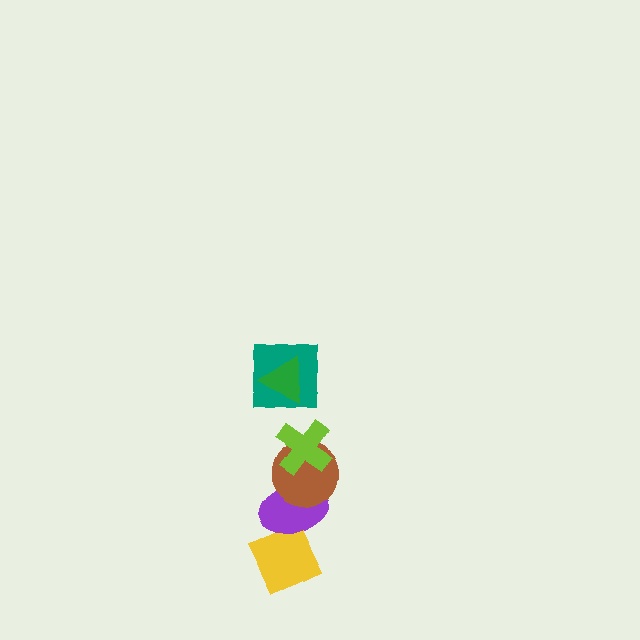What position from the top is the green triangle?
The green triangle is 1st from the top.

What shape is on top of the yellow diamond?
The purple ellipse is on top of the yellow diamond.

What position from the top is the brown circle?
The brown circle is 4th from the top.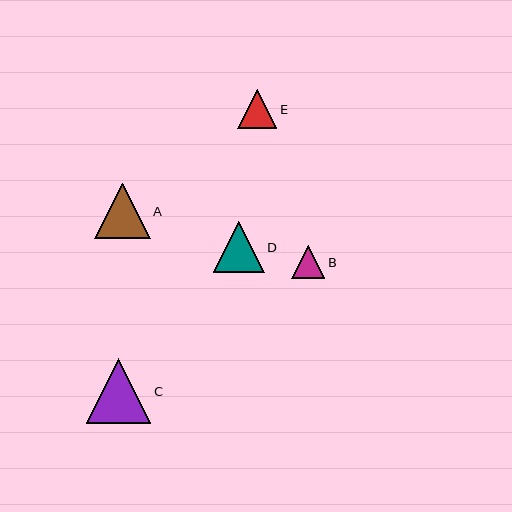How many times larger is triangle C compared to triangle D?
Triangle C is approximately 1.3 times the size of triangle D.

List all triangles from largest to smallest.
From largest to smallest: C, A, D, E, B.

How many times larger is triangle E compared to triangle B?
Triangle E is approximately 1.2 times the size of triangle B.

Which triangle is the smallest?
Triangle B is the smallest with a size of approximately 33 pixels.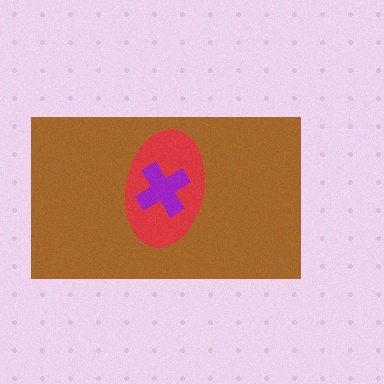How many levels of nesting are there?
3.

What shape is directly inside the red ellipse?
The purple cross.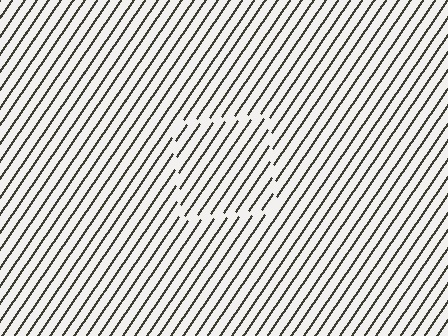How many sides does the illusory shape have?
4 sides — the line-ends trace a square.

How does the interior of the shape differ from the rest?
The interior of the shape contains the same grating, shifted by half a period — the contour is defined by the phase discontinuity where line-ends from the inner and outer gratings abut.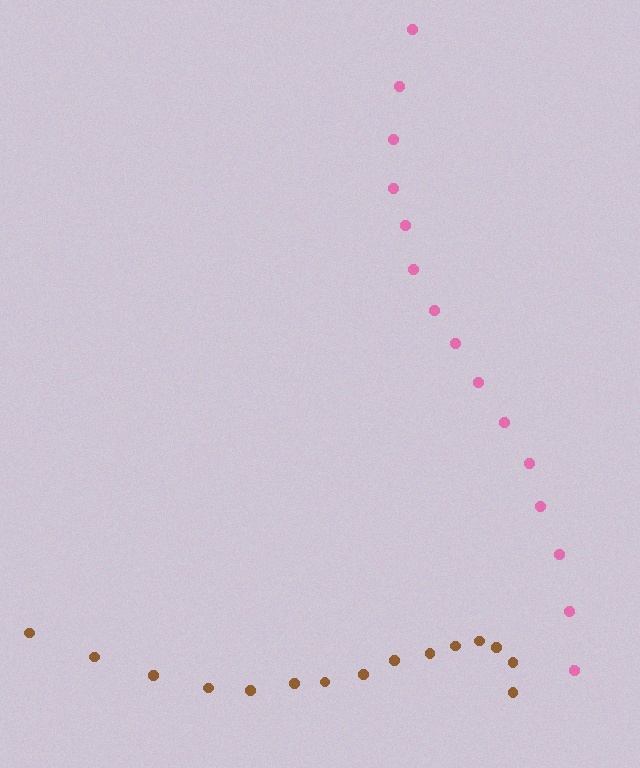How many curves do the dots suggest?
There are 2 distinct paths.